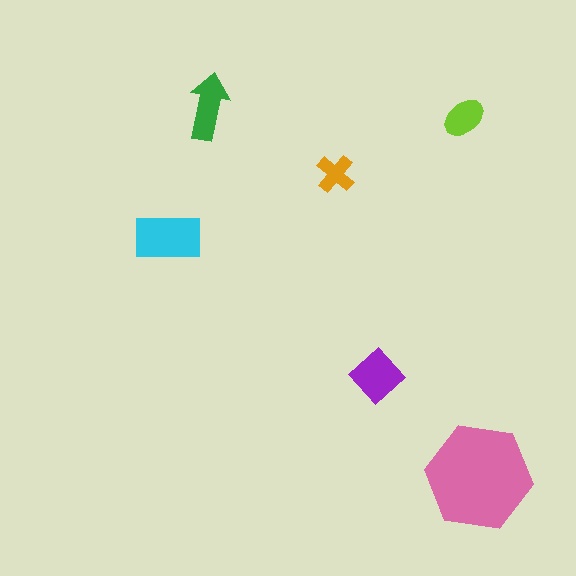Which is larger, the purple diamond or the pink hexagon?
The pink hexagon.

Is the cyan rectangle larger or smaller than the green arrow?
Larger.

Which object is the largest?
The pink hexagon.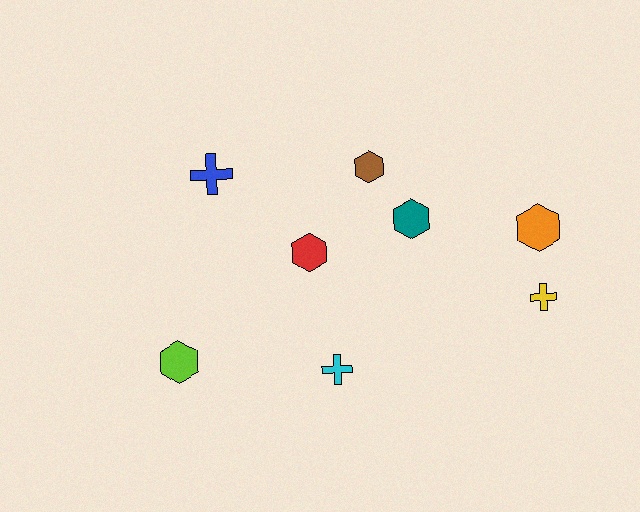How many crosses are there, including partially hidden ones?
There are 3 crosses.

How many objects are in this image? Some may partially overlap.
There are 8 objects.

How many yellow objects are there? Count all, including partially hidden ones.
There is 1 yellow object.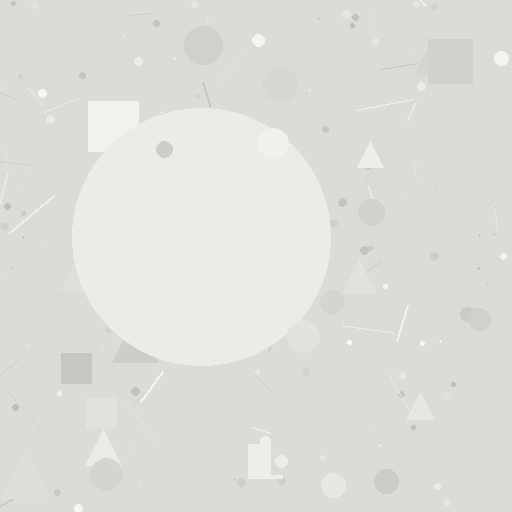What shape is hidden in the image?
A circle is hidden in the image.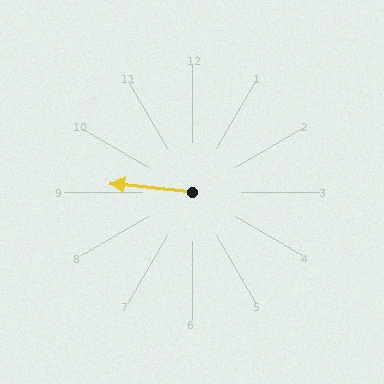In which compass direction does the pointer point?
West.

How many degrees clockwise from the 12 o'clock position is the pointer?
Approximately 276 degrees.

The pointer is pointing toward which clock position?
Roughly 9 o'clock.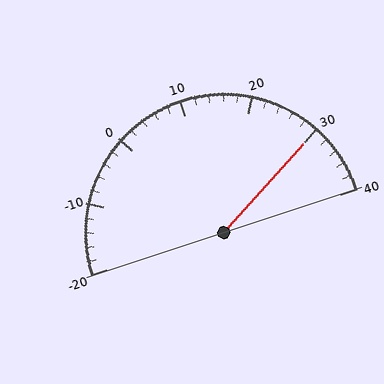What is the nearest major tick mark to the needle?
The nearest major tick mark is 30.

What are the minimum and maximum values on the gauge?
The gauge ranges from -20 to 40.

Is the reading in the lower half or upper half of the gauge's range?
The reading is in the upper half of the range (-20 to 40).